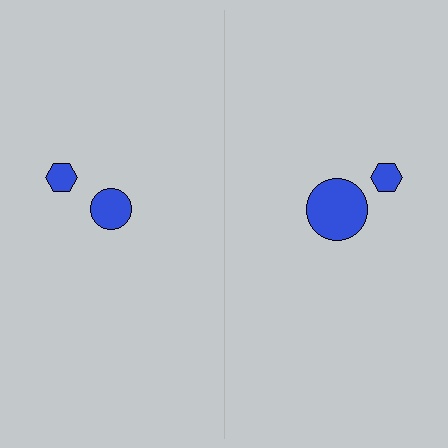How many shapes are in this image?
There are 4 shapes in this image.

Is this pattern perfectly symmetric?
No, the pattern is not perfectly symmetric. The blue circle on the right side has a different size than its mirror counterpart.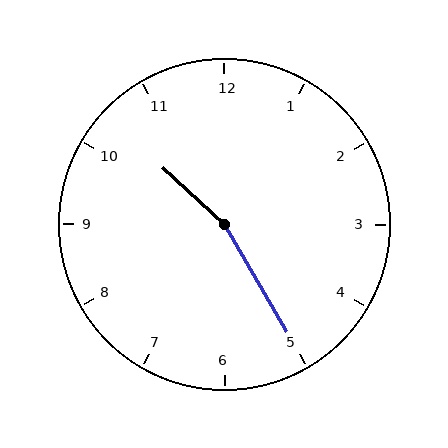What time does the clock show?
10:25.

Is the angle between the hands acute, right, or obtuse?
It is obtuse.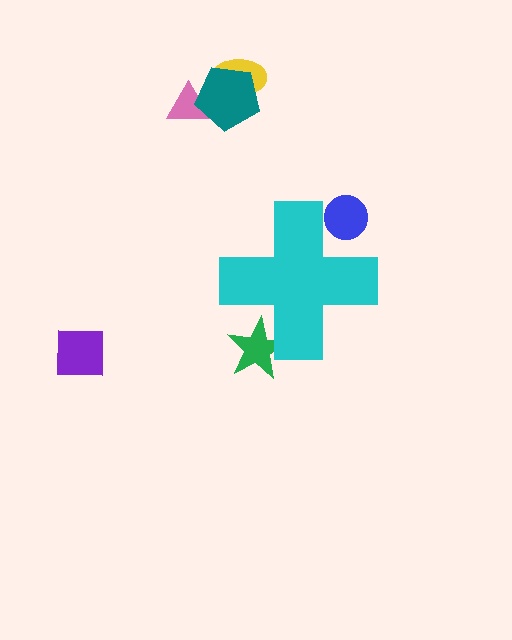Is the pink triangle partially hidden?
No, the pink triangle is fully visible.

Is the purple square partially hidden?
No, the purple square is fully visible.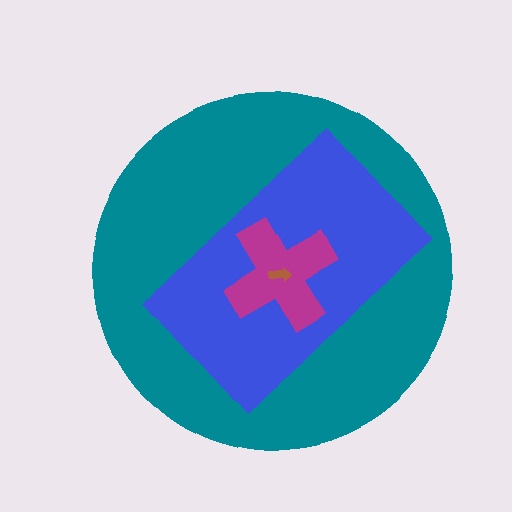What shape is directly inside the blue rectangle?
The magenta cross.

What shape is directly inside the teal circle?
The blue rectangle.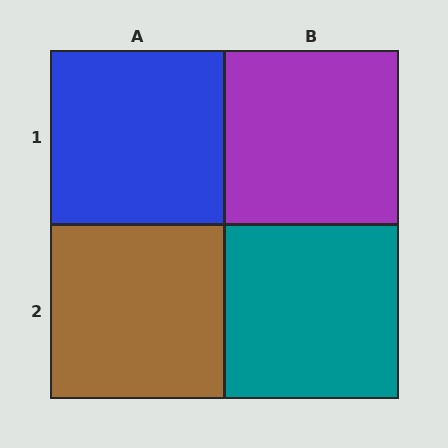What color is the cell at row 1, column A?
Blue.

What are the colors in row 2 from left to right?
Brown, teal.